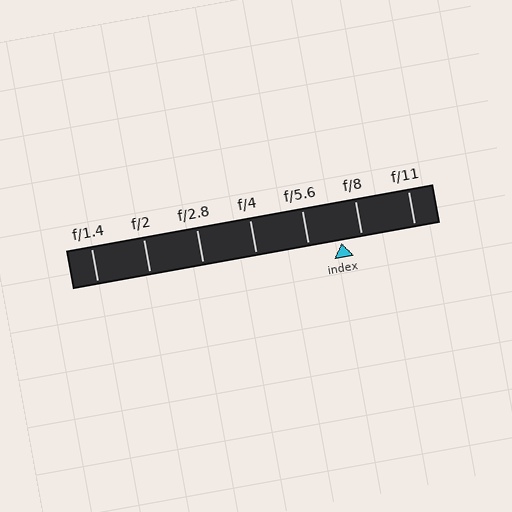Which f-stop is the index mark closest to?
The index mark is closest to f/8.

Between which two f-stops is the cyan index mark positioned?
The index mark is between f/5.6 and f/8.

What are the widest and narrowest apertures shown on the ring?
The widest aperture shown is f/1.4 and the narrowest is f/11.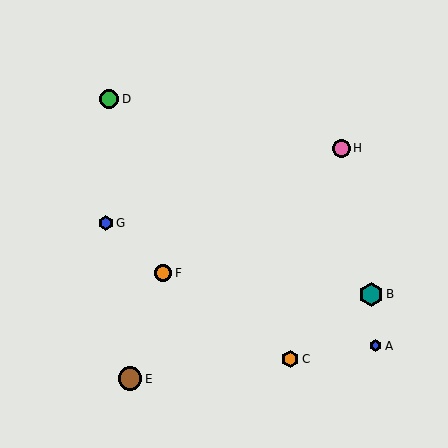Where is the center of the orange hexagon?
The center of the orange hexagon is at (290, 359).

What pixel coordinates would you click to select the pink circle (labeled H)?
Click at (342, 148) to select the pink circle H.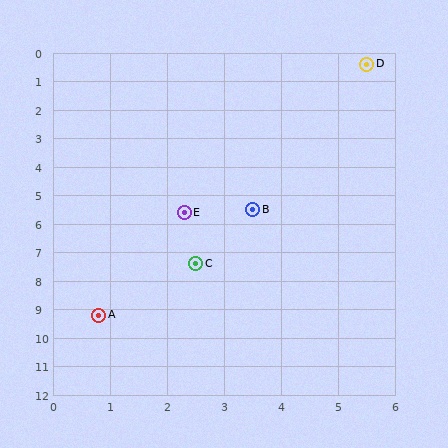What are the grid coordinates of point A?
Point A is at approximately (0.8, 9.2).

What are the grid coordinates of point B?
Point B is at approximately (3.5, 5.5).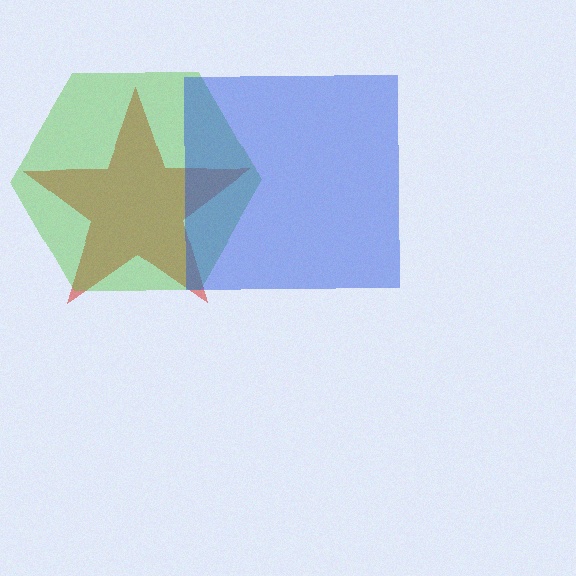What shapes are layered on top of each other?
The layered shapes are: a red star, a lime hexagon, a blue square.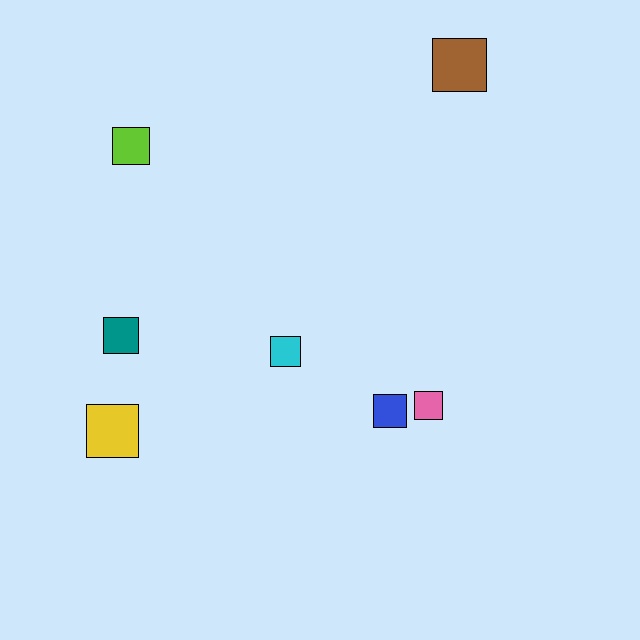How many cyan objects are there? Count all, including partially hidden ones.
There is 1 cyan object.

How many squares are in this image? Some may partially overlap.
There are 7 squares.